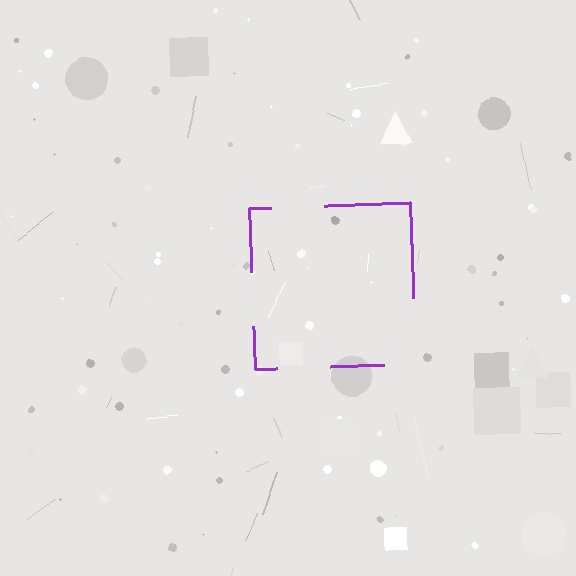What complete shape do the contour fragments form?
The contour fragments form a square.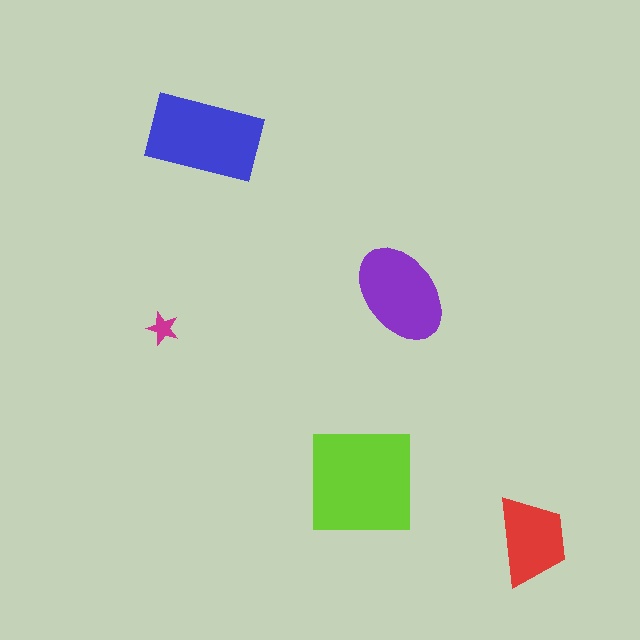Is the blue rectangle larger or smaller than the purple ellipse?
Larger.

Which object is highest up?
The blue rectangle is topmost.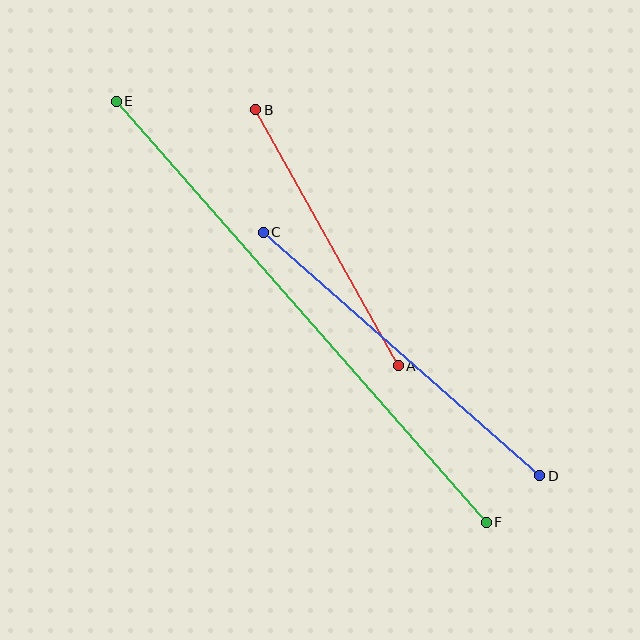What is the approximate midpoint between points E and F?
The midpoint is at approximately (301, 312) pixels.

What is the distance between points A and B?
The distance is approximately 293 pixels.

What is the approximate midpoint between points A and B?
The midpoint is at approximately (327, 238) pixels.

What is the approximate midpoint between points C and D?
The midpoint is at approximately (402, 354) pixels.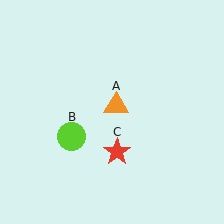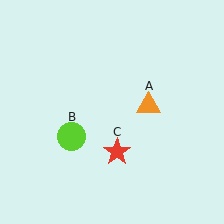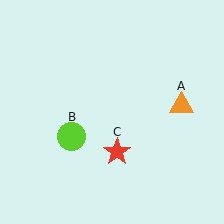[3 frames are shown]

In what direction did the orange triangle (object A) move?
The orange triangle (object A) moved right.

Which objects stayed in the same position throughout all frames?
Lime circle (object B) and red star (object C) remained stationary.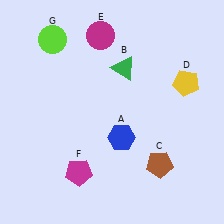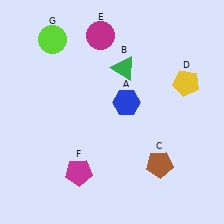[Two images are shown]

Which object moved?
The blue hexagon (A) moved up.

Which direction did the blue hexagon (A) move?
The blue hexagon (A) moved up.